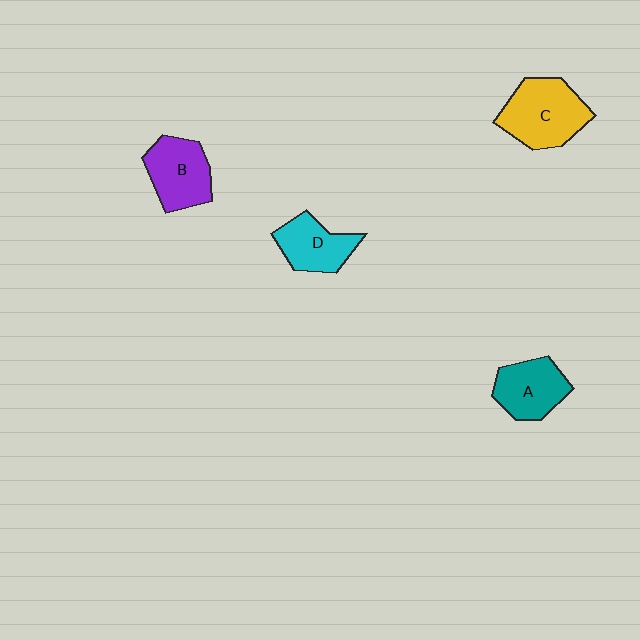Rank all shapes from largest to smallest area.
From largest to smallest: C (yellow), B (purple), A (teal), D (cyan).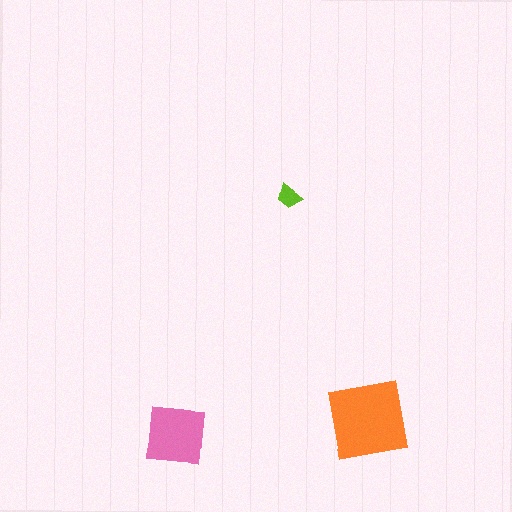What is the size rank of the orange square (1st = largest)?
1st.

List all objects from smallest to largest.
The lime trapezoid, the pink square, the orange square.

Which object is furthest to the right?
The orange square is rightmost.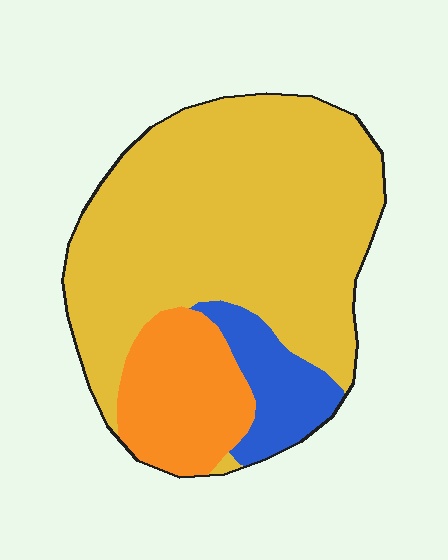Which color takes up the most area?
Yellow, at roughly 70%.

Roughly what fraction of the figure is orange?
Orange covers roughly 20% of the figure.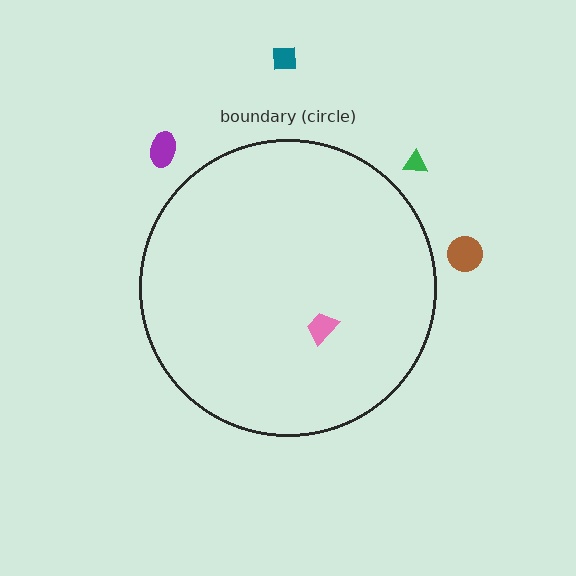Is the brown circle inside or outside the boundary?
Outside.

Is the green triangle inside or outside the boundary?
Outside.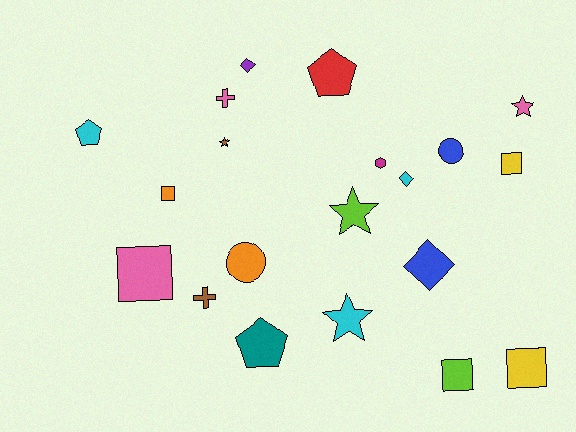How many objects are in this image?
There are 20 objects.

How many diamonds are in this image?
There are 3 diamonds.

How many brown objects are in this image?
There are 2 brown objects.